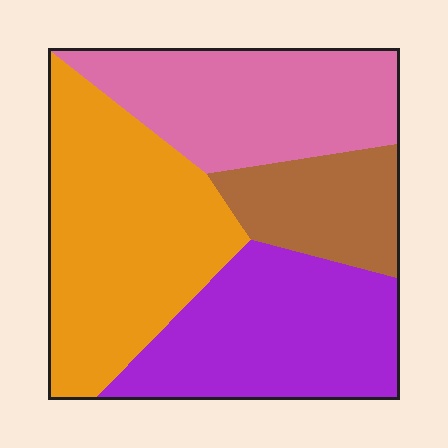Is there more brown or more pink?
Pink.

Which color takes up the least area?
Brown, at roughly 15%.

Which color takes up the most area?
Orange, at roughly 35%.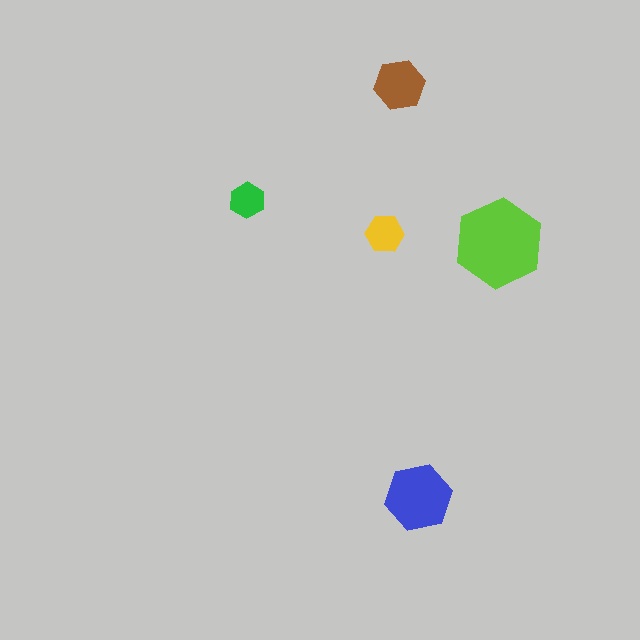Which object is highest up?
The brown hexagon is topmost.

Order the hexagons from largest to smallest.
the lime one, the blue one, the brown one, the yellow one, the green one.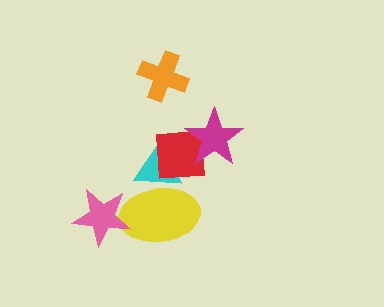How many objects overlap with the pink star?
1 object overlaps with the pink star.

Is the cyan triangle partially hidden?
Yes, it is partially covered by another shape.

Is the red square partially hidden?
Yes, it is partially covered by another shape.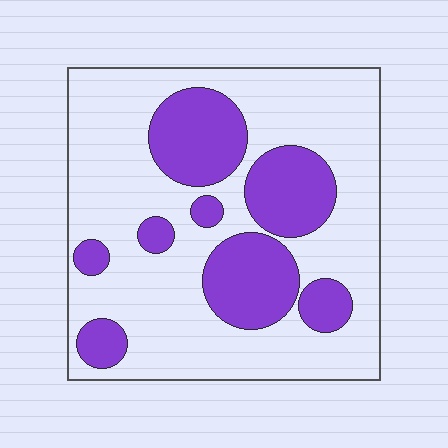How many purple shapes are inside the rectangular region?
8.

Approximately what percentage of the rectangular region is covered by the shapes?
Approximately 30%.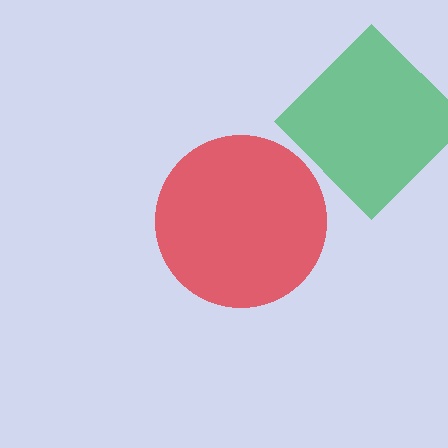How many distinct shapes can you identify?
There are 2 distinct shapes: a red circle, a green diamond.